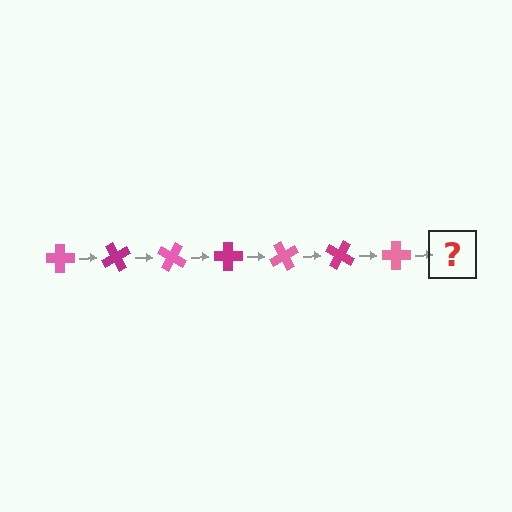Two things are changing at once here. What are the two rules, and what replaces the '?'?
The two rules are that it rotates 60 degrees each step and the color cycles through pink and magenta. The '?' should be a magenta cross, rotated 420 degrees from the start.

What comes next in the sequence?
The next element should be a magenta cross, rotated 420 degrees from the start.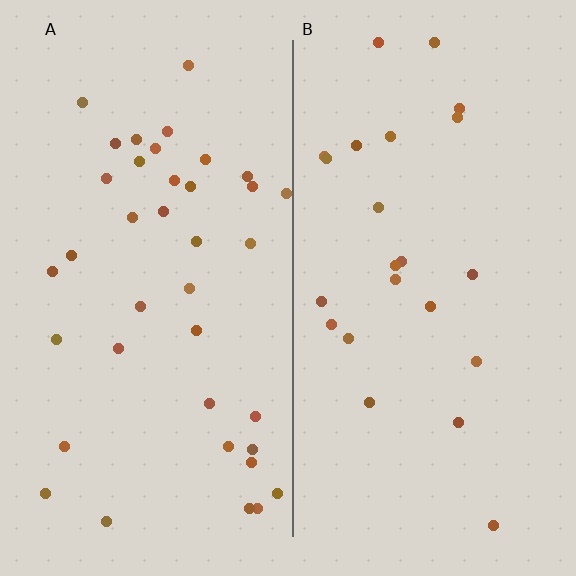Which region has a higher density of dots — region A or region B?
A (the left).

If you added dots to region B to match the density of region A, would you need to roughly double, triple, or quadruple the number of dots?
Approximately double.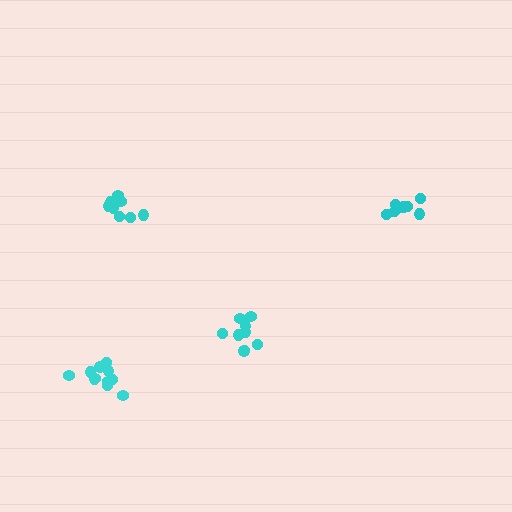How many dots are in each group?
Group 1: 9 dots, Group 2: 10 dots, Group 3: 11 dots, Group 4: 9 dots (39 total).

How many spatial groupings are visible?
There are 4 spatial groupings.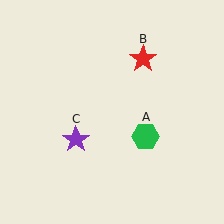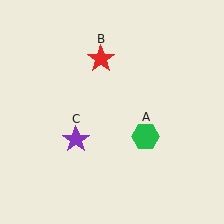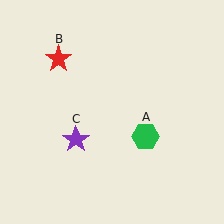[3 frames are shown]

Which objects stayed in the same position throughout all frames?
Green hexagon (object A) and purple star (object C) remained stationary.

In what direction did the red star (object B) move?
The red star (object B) moved left.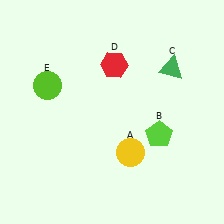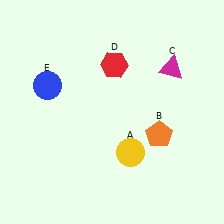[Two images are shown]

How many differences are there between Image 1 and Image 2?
There are 3 differences between the two images.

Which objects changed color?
B changed from lime to orange. C changed from green to magenta. E changed from lime to blue.